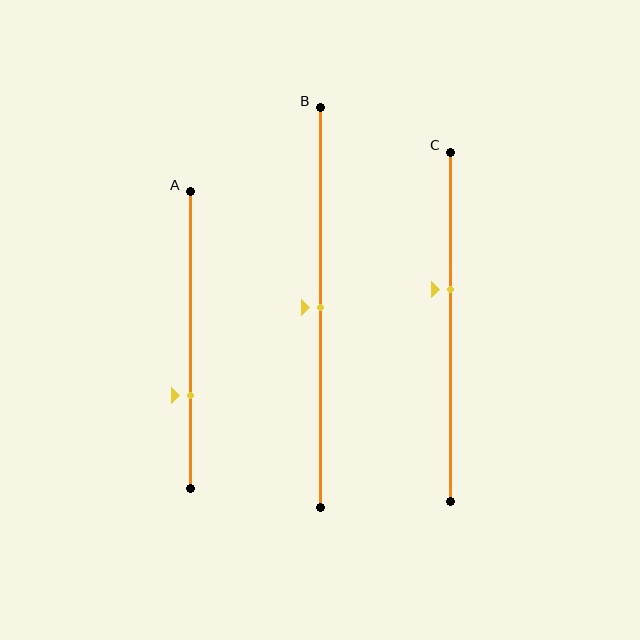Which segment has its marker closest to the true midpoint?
Segment B has its marker closest to the true midpoint.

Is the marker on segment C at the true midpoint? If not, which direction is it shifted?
No, the marker on segment C is shifted upward by about 11% of the segment length.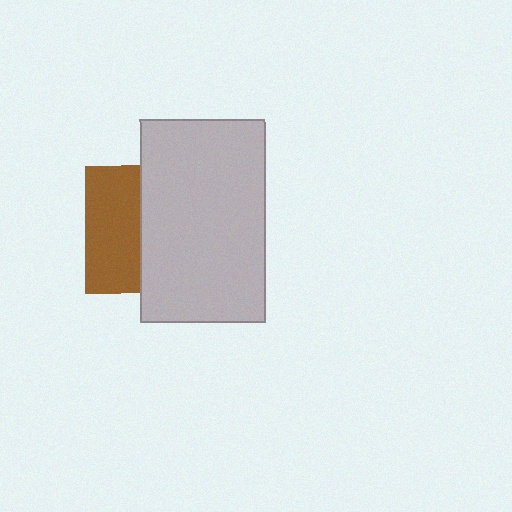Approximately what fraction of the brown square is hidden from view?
Roughly 58% of the brown square is hidden behind the light gray rectangle.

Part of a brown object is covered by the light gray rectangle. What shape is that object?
It is a square.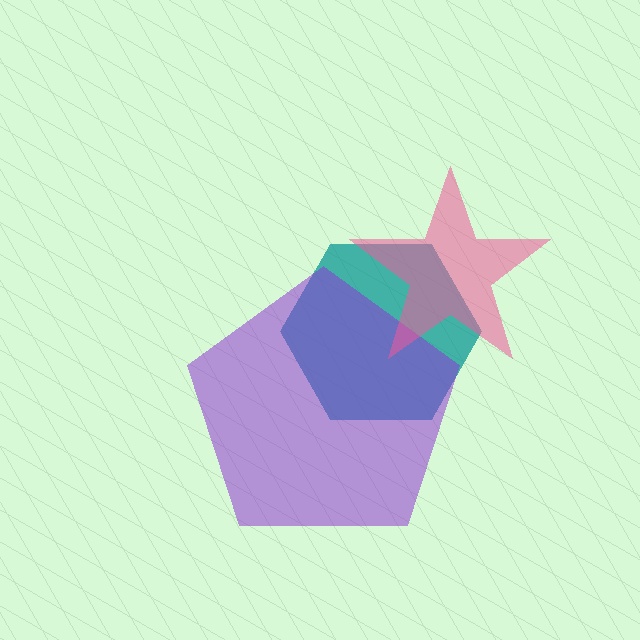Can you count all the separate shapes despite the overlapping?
Yes, there are 3 separate shapes.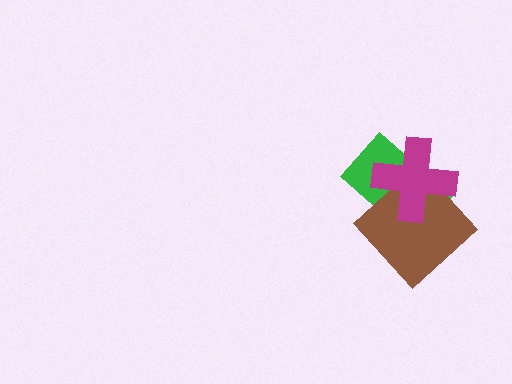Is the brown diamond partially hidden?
Yes, it is partially covered by another shape.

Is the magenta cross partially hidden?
No, no other shape covers it.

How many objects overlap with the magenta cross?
2 objects overlap with the magenta cross.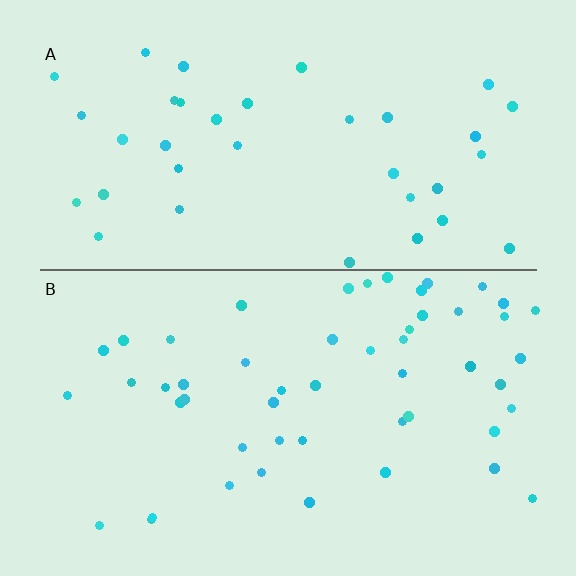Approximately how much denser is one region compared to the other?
Approximately 1.4× — region B over region A.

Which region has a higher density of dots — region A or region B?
B (the bottom).